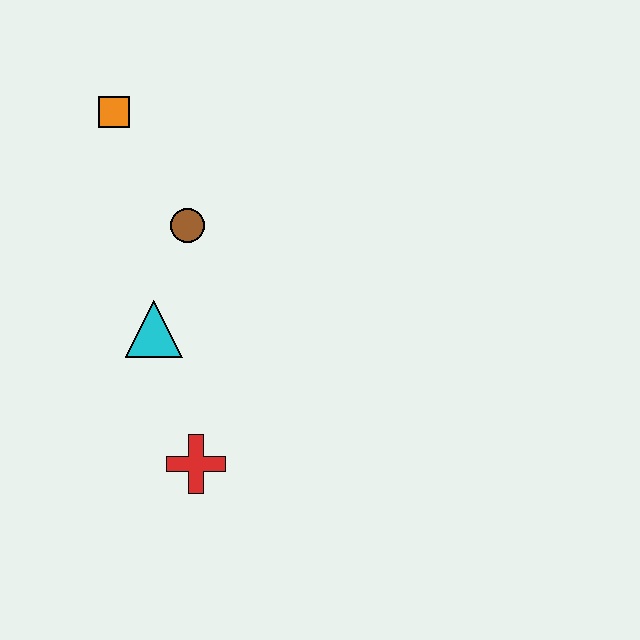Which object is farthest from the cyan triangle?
The orange square is farthest from the cyan triangle.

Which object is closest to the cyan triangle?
The brown circle is closest to the cyan triangle.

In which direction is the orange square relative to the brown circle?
The orange square is above the brown circle.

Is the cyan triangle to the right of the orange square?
Yes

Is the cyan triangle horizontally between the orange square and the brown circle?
Yes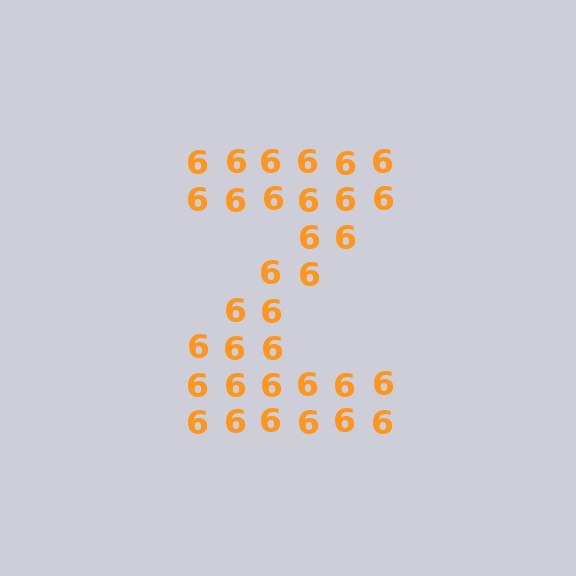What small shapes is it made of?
It is made of small digit 6's.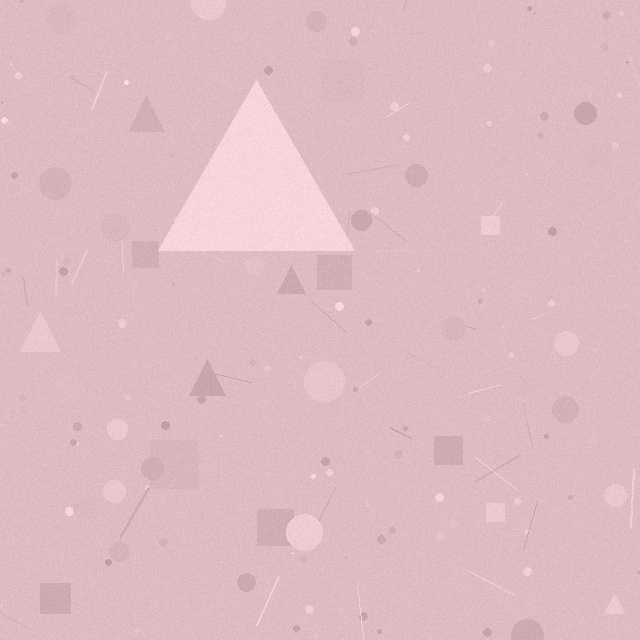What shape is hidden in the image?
A triangle is hidden in the image.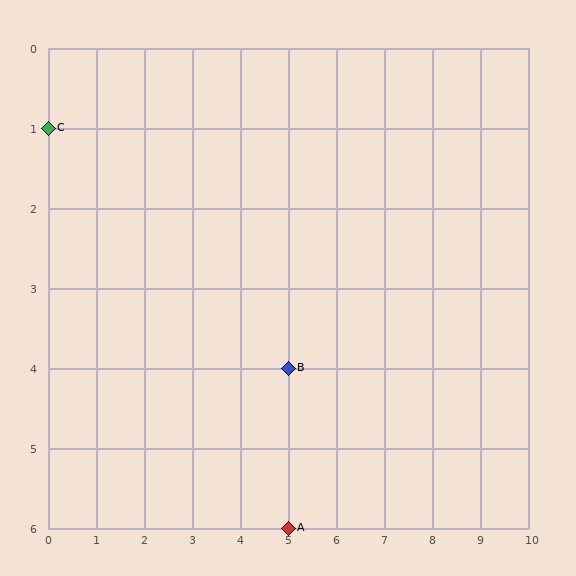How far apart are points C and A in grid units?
Points C and A are 5 columns and 5 rows apart (about 7.1 grid units diagonally).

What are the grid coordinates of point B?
Point B is at grid coordinates (5, 4).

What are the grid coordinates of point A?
Point A is at grid coordinates (5, 6).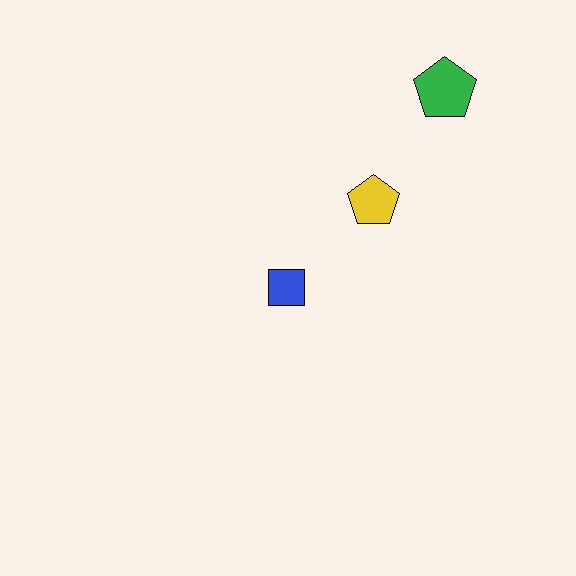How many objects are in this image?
There are 3 objects.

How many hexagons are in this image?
There are no hexagons.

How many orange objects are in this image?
There are no orange objects.